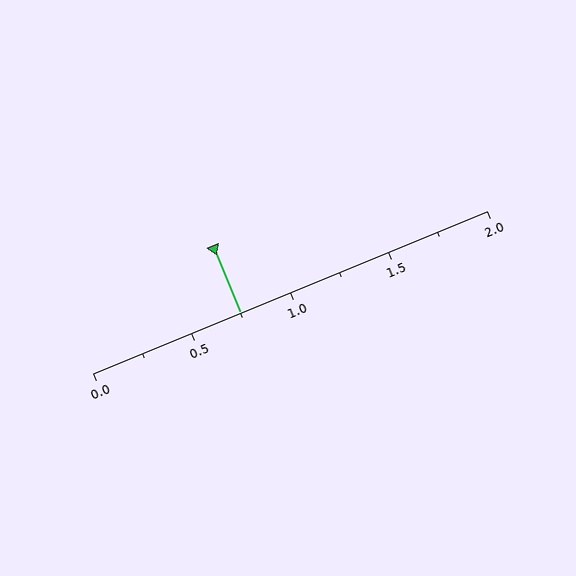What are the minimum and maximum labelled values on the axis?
The axis runs from 0.0 to 2.0.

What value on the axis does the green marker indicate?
The marker indicates approximately 0.75.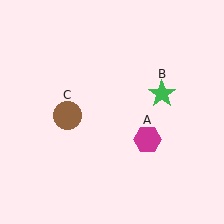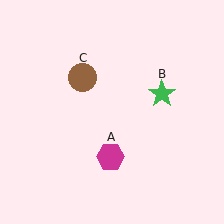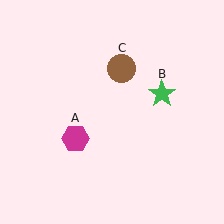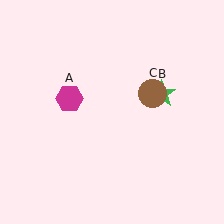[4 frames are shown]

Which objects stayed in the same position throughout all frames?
Green star (object B) remained stationary.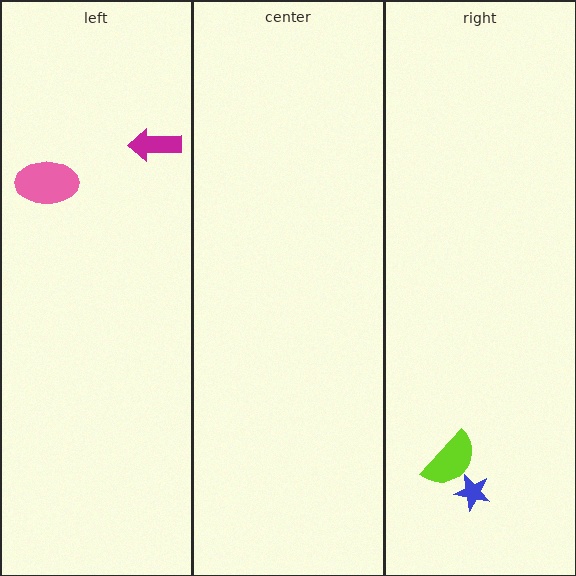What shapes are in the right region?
The lime semicircle, the blue star.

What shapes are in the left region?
The pink ellipse, the magenta arrow.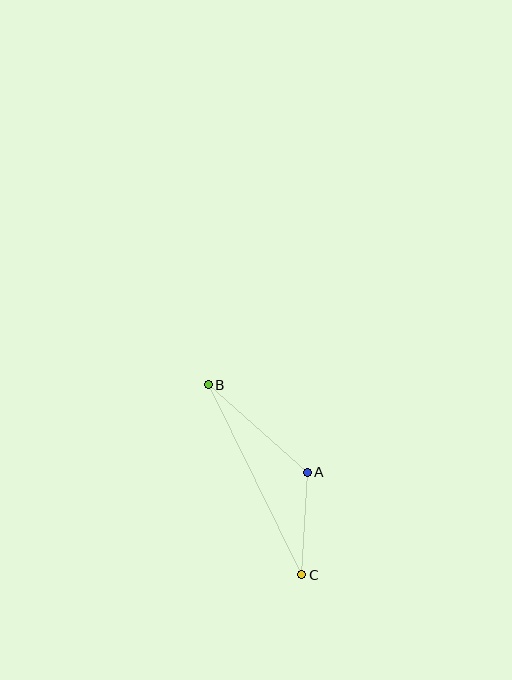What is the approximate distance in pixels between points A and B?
The distance between A and B is approximately 132 pixels.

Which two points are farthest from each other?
Points B and C are farthest from each other.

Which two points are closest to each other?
Points A and C are closest to each other.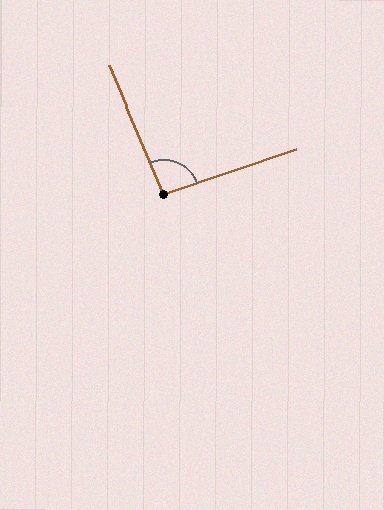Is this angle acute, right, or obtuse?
It is approximately a right angle.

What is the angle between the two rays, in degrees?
Approximately 95 degrees.